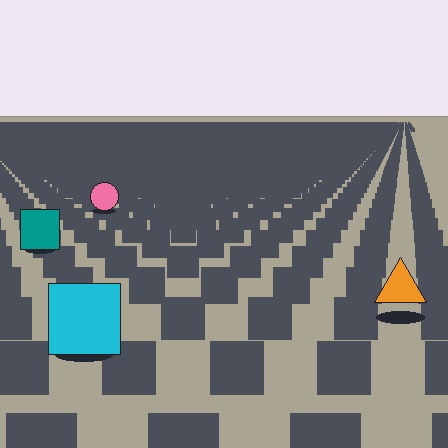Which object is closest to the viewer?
The cyan square is closest. The texture marks near it are larger and more spread out.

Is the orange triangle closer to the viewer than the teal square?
Yes. The orange triangle is closer — you can tell from the texture gradient: the ground texture is coarser near it.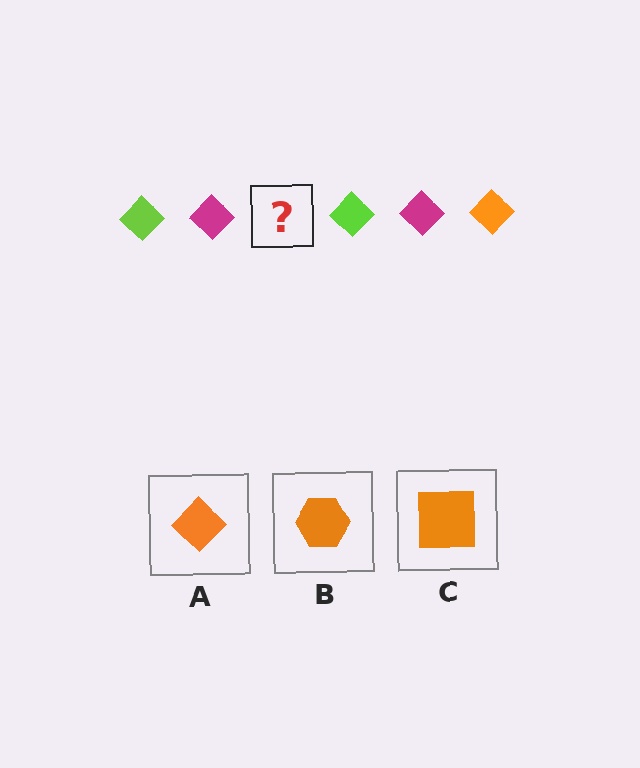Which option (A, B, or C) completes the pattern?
A.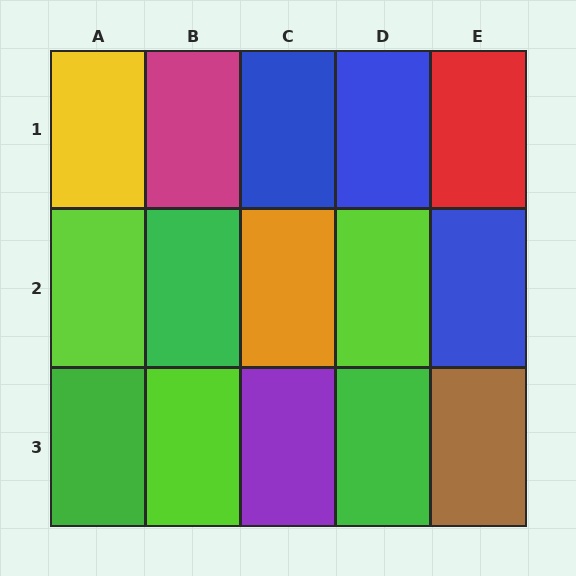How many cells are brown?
1 cell is brown.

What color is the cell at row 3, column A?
Green.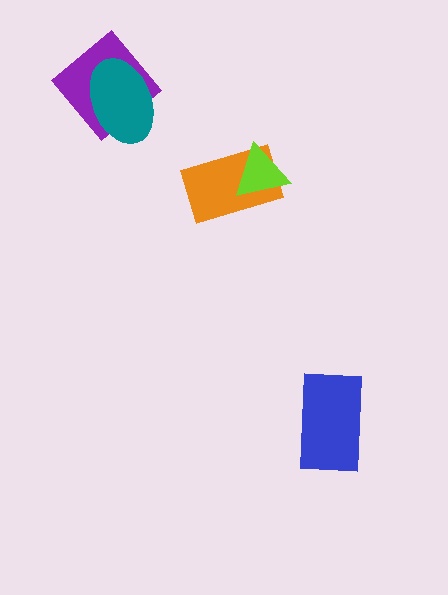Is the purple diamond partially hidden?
Yes, it is partially covered by another shape.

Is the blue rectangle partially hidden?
No, no other shape covers it.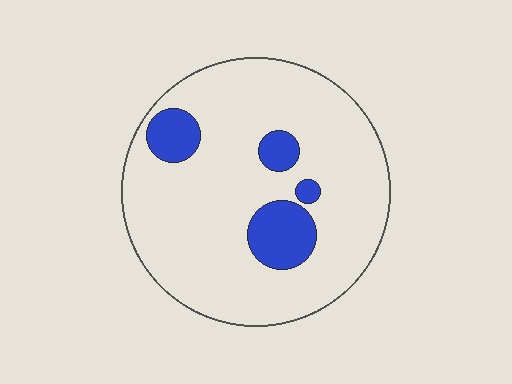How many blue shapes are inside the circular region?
4.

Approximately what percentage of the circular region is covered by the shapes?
Approximately 15%.